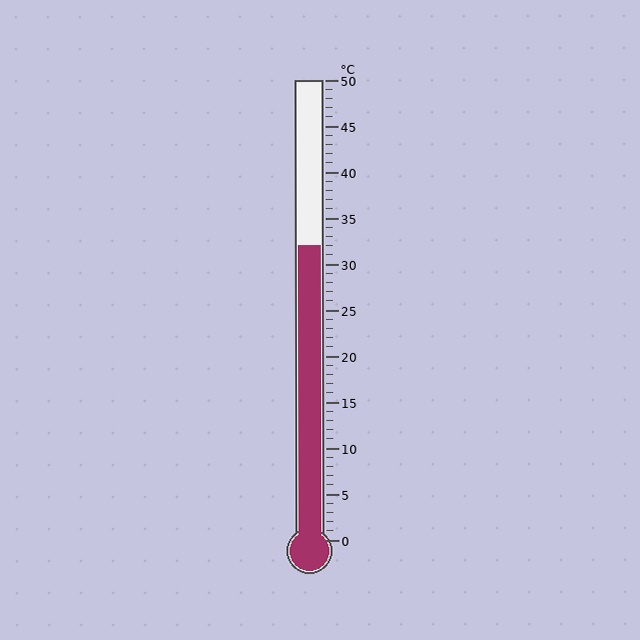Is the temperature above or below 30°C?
The temperature is above 30°C.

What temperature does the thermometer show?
The thermometer shows approximately 32°C.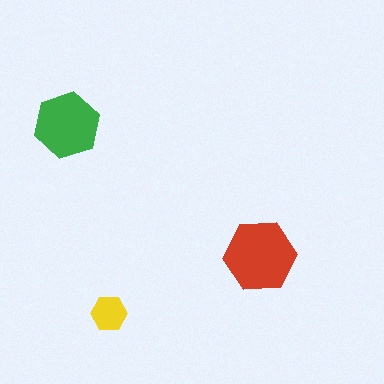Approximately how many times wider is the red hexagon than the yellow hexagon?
About 2 times wider.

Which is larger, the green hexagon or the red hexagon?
The red one.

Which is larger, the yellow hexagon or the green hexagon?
The green one.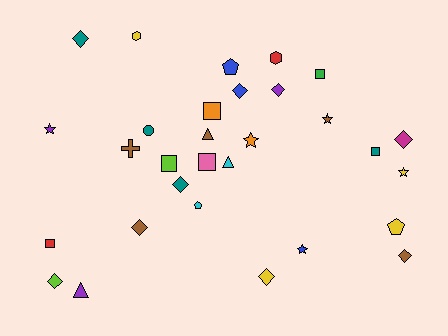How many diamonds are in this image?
There are 9 diamonds.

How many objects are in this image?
There are 30 objects.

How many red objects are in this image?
There are 2 red objects.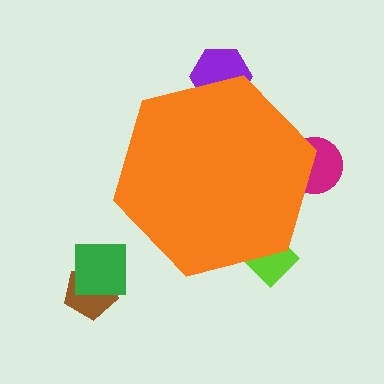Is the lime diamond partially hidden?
Yes, the lime diamond is partially hidden behind the orange hexagon.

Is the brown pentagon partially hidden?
No, the brown pentagon is fully visible.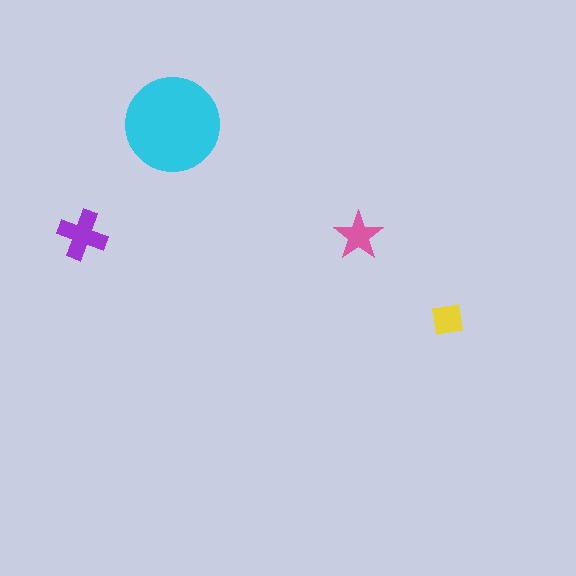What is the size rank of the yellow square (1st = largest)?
4th.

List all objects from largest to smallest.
The cyan circle, the purple cross, the pink star, the yellow square.